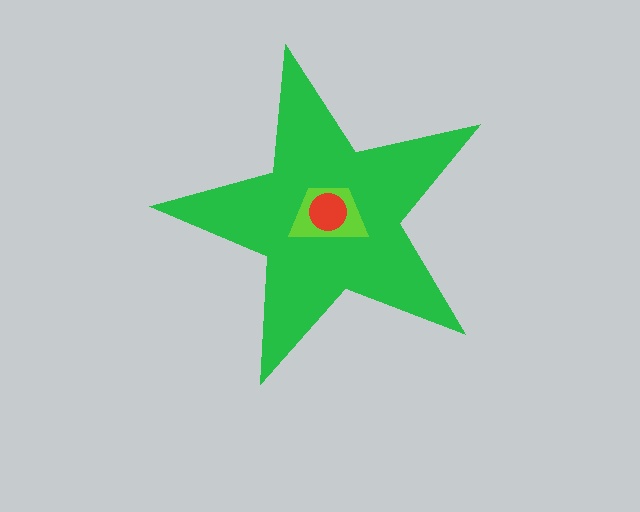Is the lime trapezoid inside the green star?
Yes.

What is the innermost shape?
The red circle.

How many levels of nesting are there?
3.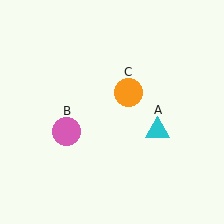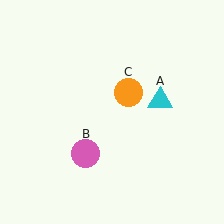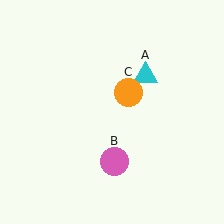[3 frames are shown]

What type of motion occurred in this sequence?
The cyan triangle (object A), pink circle (object B) rotated counterclockwise around the center of the scene.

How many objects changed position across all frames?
2 objects changed position: cyan triangle (object A), pink circle (object B).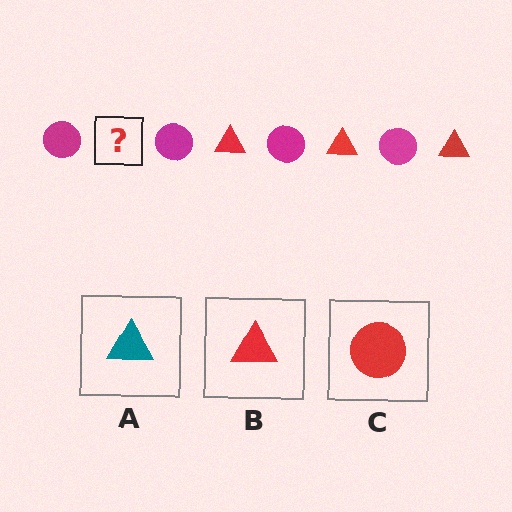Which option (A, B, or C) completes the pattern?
B.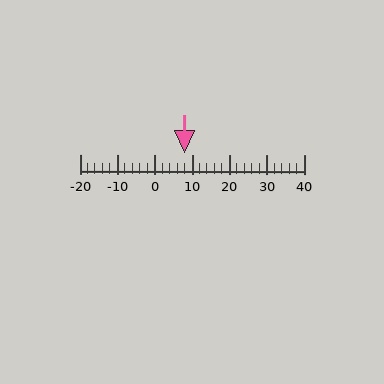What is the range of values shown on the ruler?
The ruler shows values from -20 to 40.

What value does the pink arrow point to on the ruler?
The pink arrow points to approximately 8.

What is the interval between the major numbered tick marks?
The major tick marks are spaced 10 units apart.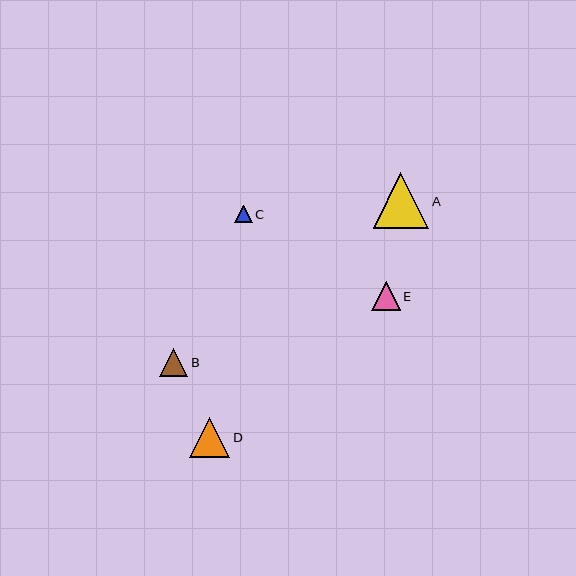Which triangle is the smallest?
Triangle C is the smallest with a size of approximately 17 pixels.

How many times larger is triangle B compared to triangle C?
Triangle B is approximately 1.6 times the size of triangle C.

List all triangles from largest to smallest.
From largest to smallest: A, D, E, B, C.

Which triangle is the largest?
Triangle A is the largest with a size of approximately 56 pixels.